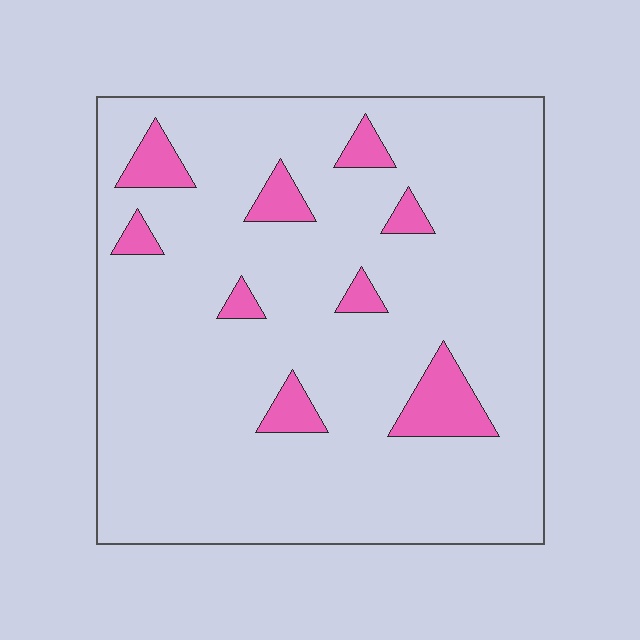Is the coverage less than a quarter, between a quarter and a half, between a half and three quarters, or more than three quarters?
Less than a quarter.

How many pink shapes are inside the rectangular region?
9.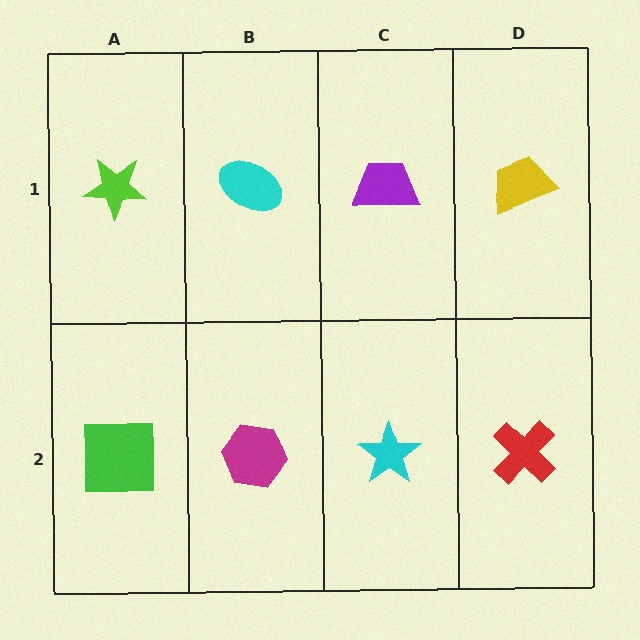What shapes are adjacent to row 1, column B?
A magenta hexagon (row 2, column B), a lime star (row 1, column A), a purple trapezoid (row 1, column C).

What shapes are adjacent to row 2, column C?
A purple trapezoid (row 1, column C), a magenta hexagon (row 2, column B), a red cross (row 2, column D).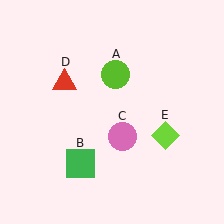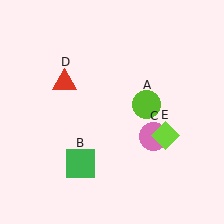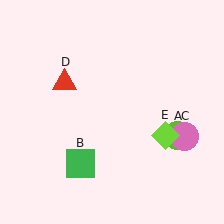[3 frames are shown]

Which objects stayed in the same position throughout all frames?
Green square (object B) and red triangle (object D) and lime diamond (object E) remained stationary.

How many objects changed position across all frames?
2 objects changed position: lime circle (object A), pink circle (object C).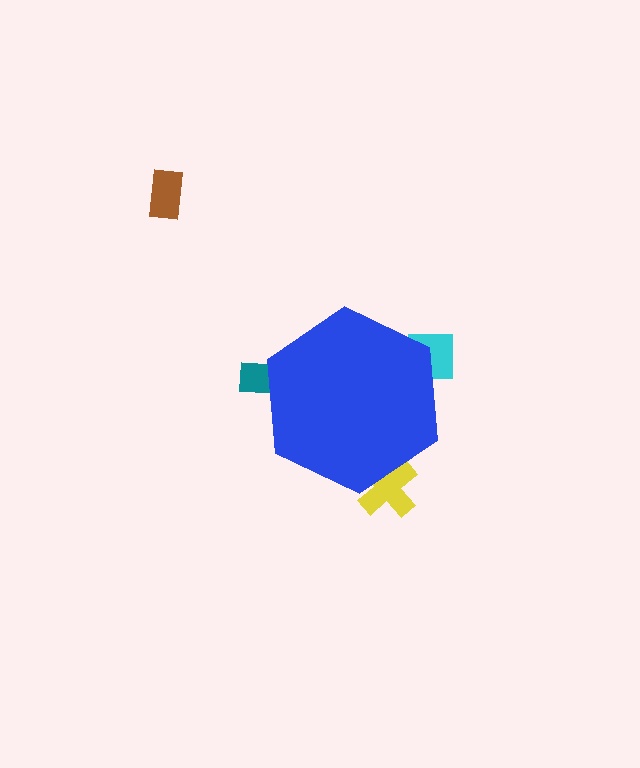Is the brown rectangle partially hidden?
No, the brown rectangle is fully visible.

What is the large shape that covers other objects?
A blue hexagon.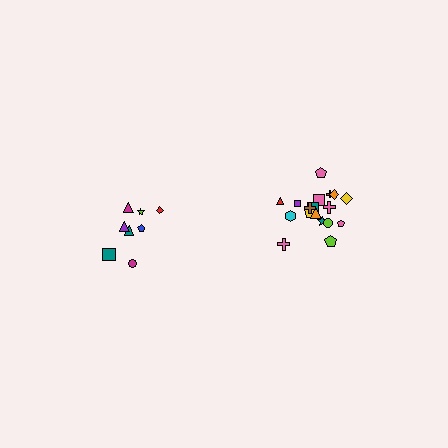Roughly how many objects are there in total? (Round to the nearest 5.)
Roughly 25 objects in total.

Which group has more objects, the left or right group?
The right group.